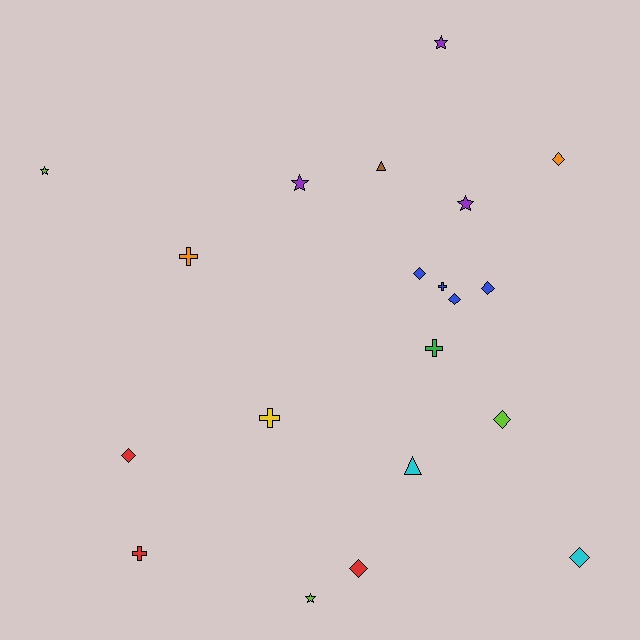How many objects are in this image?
There are 20 objects.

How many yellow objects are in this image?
There is 1 yellow object.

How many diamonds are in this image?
There are 8 diamonds.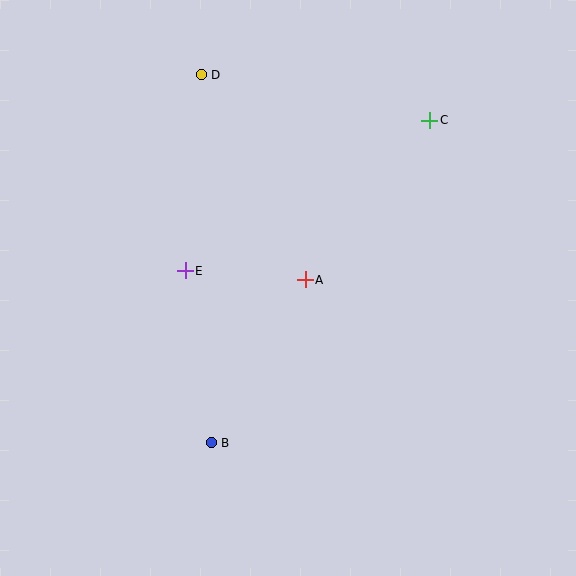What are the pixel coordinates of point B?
Point B is at (211, 443).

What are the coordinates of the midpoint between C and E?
The midpoint between C and E is at (308, 196).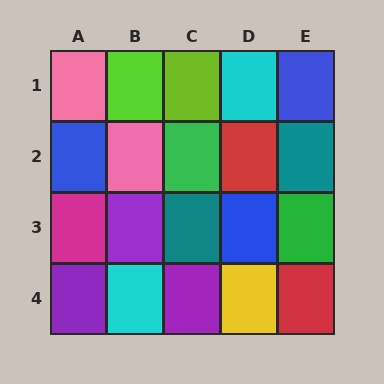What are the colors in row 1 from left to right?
Pink, lime, lime, cyan, blue.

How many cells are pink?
2 cells are pink.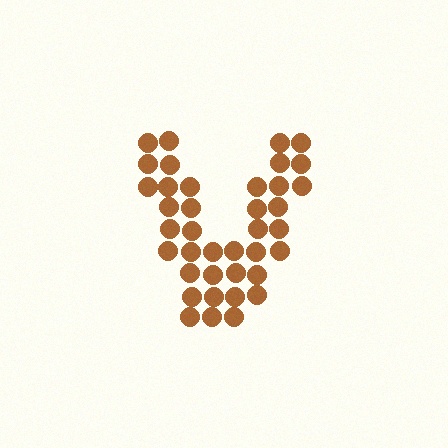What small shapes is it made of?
It is made of small circles.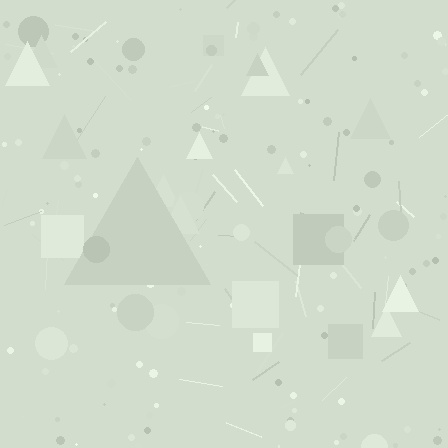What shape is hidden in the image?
A triangle is hidden in the image.